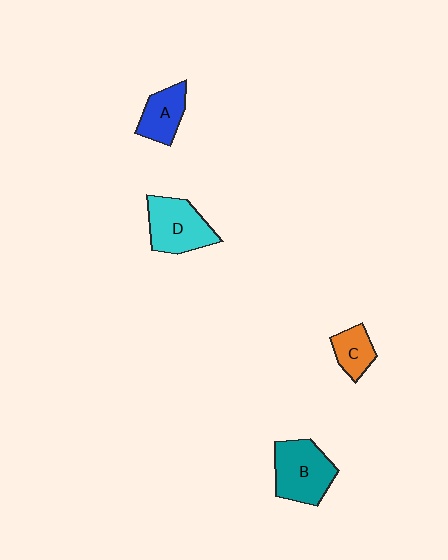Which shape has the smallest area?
Shape C (orange).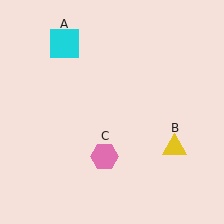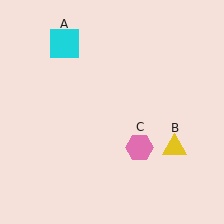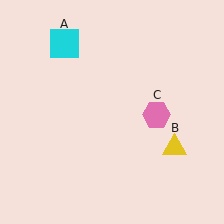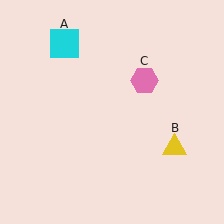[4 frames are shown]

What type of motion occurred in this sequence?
The pink hexagon (object C) rotated counterclockwise around the center of the scene.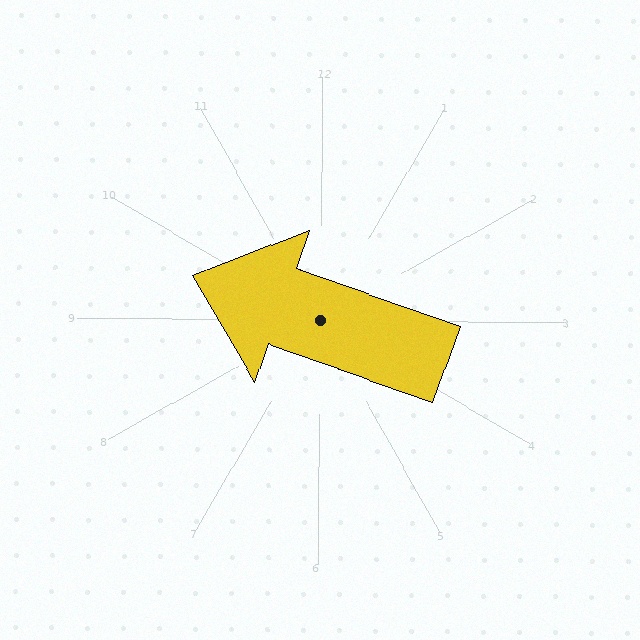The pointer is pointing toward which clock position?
Roughly 10 o'clock.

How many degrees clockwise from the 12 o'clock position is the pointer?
Approximately 289 degrees.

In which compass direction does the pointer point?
West.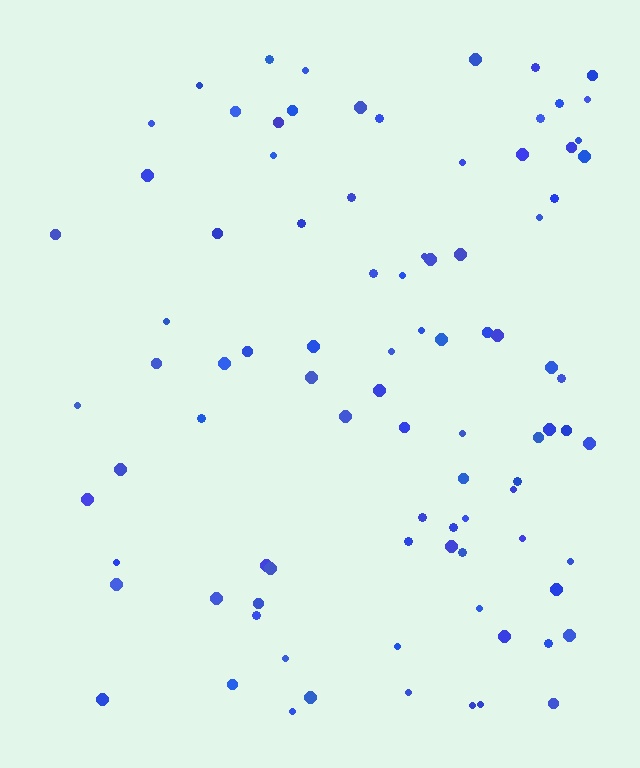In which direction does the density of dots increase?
From left to right, with the right side densest.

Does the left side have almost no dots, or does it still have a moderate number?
Still a moderate number, just noticeably fewer than the right.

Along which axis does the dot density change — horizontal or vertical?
Horizontal.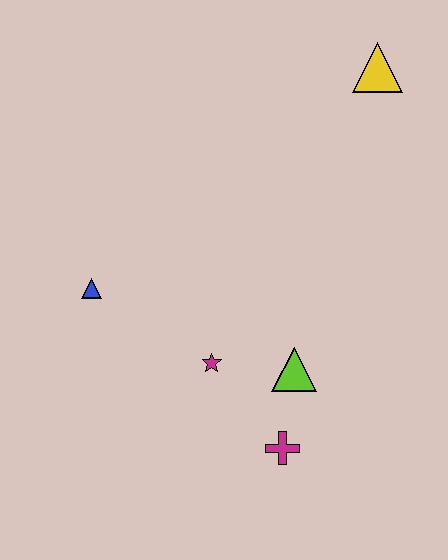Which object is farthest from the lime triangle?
The yellow triangle is farthest from the lime triangle.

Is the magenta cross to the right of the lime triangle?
No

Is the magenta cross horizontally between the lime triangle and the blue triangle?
Yes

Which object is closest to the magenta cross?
The lime triangle is closest to the magenta cross.